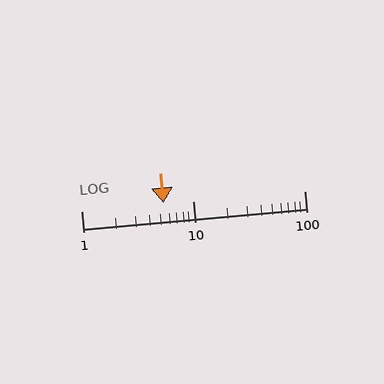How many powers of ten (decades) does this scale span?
The scale spans 2 decades, from 1 to 100.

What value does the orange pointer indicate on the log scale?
The pointer indicates approximately 5.4.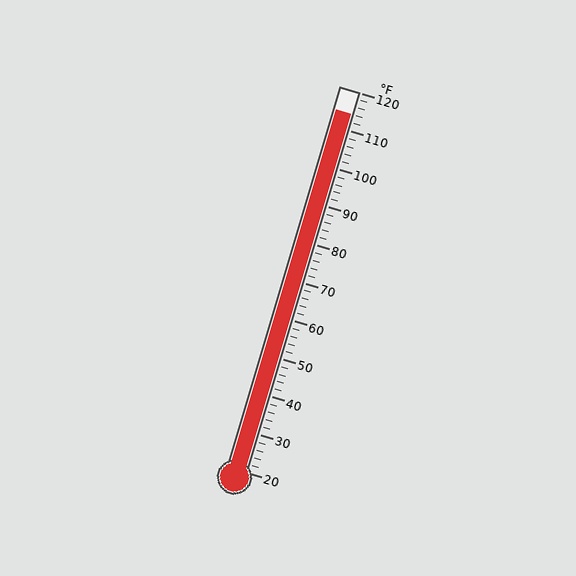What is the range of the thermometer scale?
The thermometer scale ranges from 20°F to 120°F.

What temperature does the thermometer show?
The thermometer shows approximately 114°F.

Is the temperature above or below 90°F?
The temperature is above 90°F.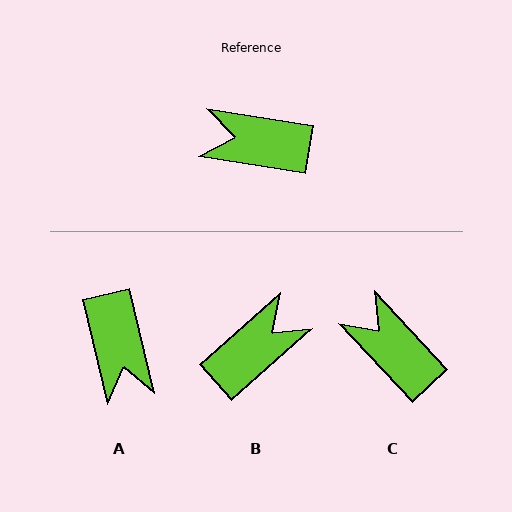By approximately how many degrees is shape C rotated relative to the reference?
Approximately 38 degrees clockwise.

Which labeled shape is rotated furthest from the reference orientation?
B, about 129 degrees away.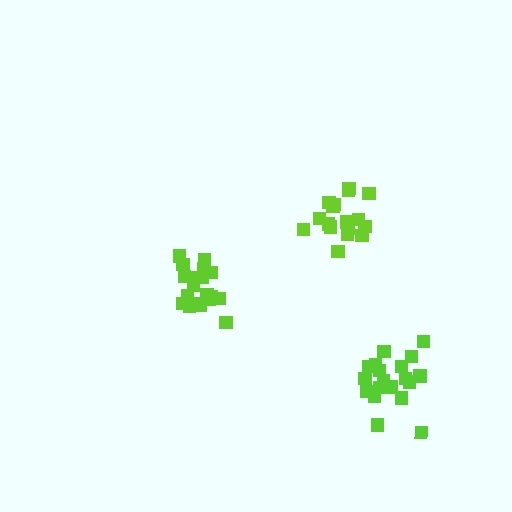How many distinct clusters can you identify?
There are 3 distinct clusters.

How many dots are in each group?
Group 1: 18 dots, Group 2: 19 dots, Group 3: 19 dots (56 total).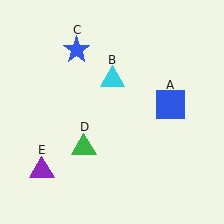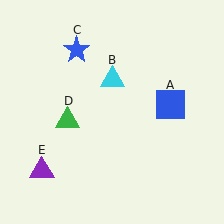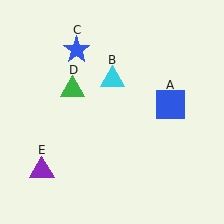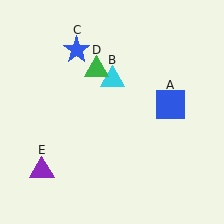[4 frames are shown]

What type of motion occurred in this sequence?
The green triangle (object D) rotated clockwise around the center of the scene.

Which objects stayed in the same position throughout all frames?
Blue square (object A) and cyan triangle (object B) and blue star (object C) and purple triangle (object E) remained stationary.